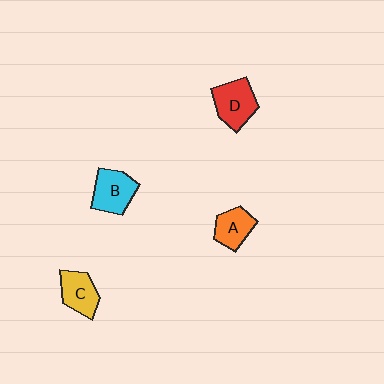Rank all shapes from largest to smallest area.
From largest to smallest: D (red), B (cyan), C (yellow), A (orange).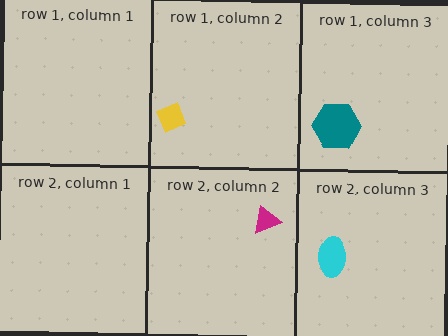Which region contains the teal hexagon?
The row 1, column 3 region.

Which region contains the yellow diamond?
The row 1, column 2 region.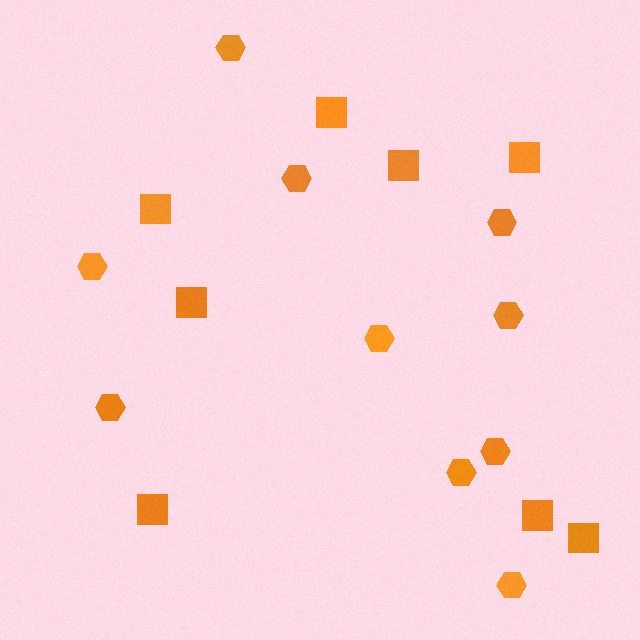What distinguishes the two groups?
There are 2 groups: one group of hexagons (10) and one group of squares (8).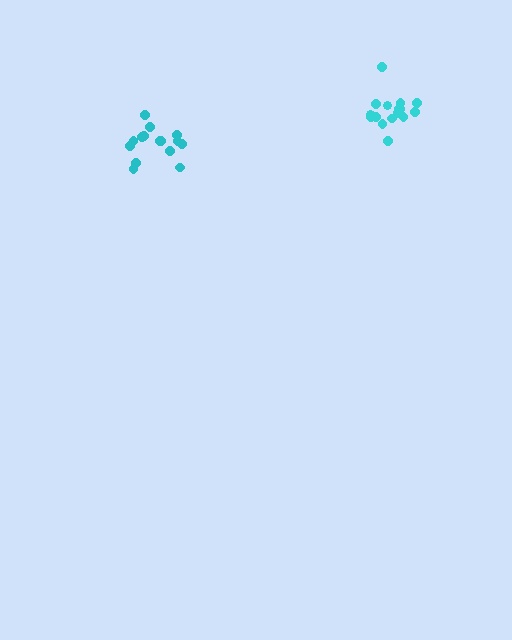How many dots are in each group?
Group 1: 15 dots, Group 2: 17 dots (32 total).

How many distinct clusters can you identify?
There are 2 distinct clusters.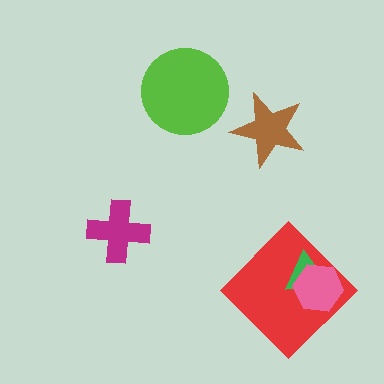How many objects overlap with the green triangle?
2 objects overlap with the green triangle.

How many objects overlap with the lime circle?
0 objects overlap with the lime circle.